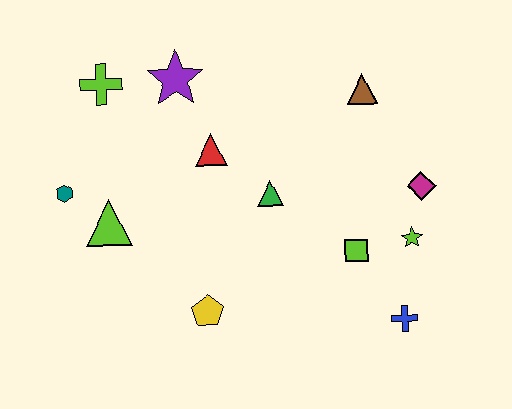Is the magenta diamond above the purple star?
No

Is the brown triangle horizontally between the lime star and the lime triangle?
Yes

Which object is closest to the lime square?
The lime star is closest to the lime square.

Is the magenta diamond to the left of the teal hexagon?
No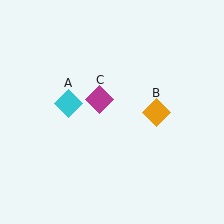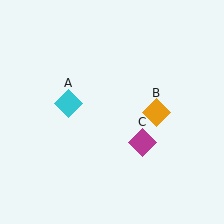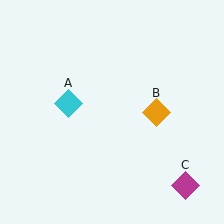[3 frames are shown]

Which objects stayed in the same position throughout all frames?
Cyan diamond (object A) and orange diamond (object B) remained stationary.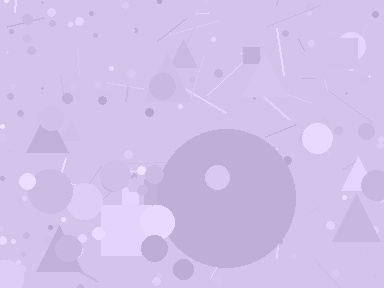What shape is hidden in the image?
A circle is hidden in the image.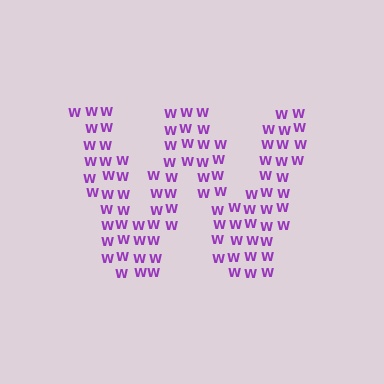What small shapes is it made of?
It is made of small letter W's.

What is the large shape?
The large shape is the letter W.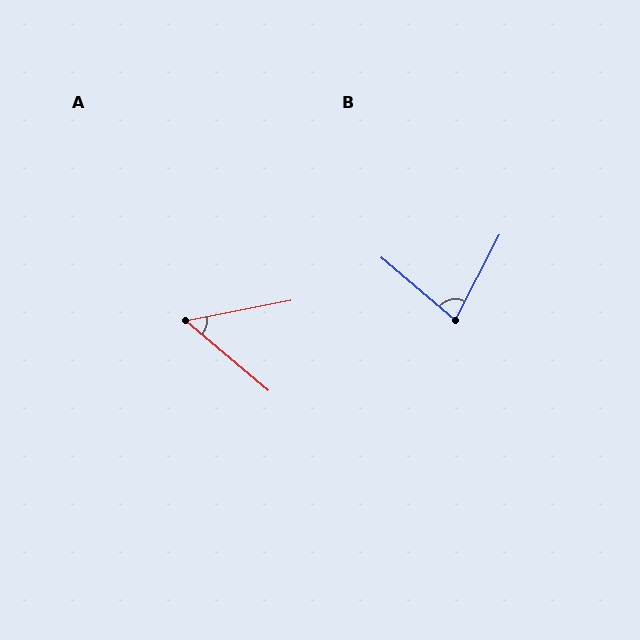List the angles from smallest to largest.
A (51°), B (77°).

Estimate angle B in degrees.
Approximately 77 degrees.